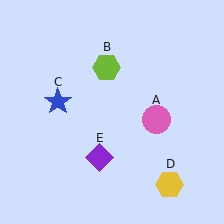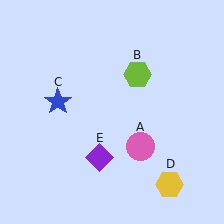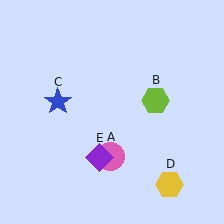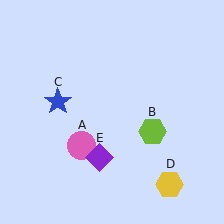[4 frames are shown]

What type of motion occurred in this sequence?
The pink circle (object A), lime hexagon (object B) rotated clockwise around the center of the scene.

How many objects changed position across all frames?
2 objects changed position: pink circle (object A), lime hexagon (object B).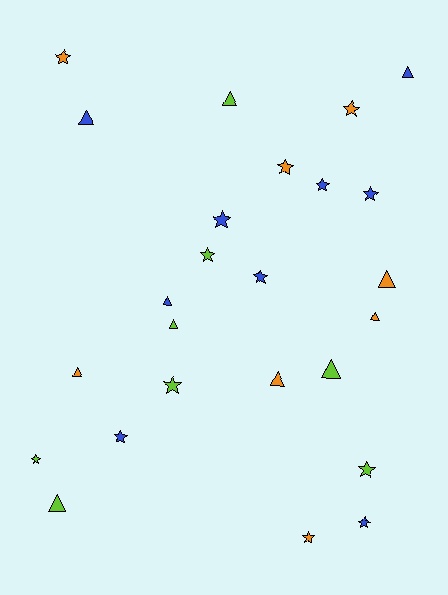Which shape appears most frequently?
Star, with 14 objects.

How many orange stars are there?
There are 4 orange stars.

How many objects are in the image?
There are 25 objects.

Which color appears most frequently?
Blue, with 9 objects.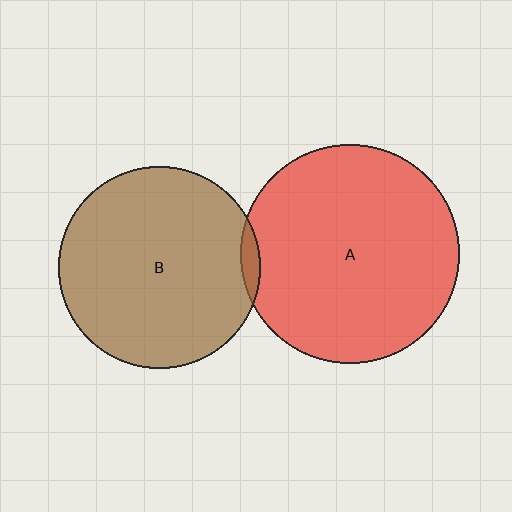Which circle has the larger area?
Circle A (red).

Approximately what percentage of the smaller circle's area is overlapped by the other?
Approximately 5%.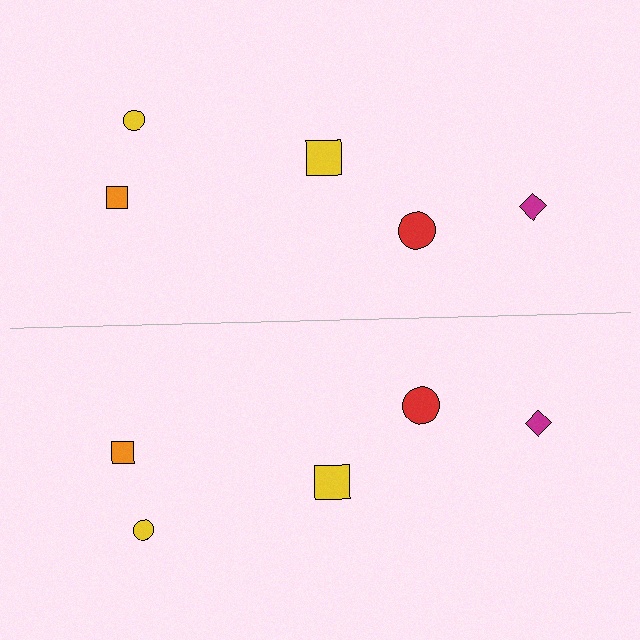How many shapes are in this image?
There are 10 shapes in this image.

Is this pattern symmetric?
Yes, this pattern has bilateral (reflection) symmetry.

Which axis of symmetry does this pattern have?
The pattern has a horizontal axis of symmetry running through the center of the image.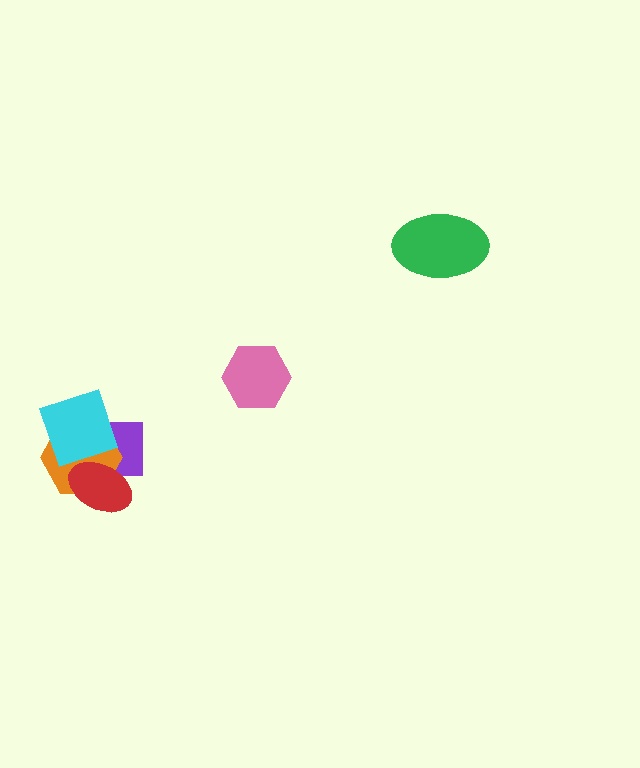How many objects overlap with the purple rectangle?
3 objects overlap with the purple rectangle.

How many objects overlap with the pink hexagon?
0 objects overlap with the pink hexagon.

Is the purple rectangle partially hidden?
Yes, it is partially covered by another shape.